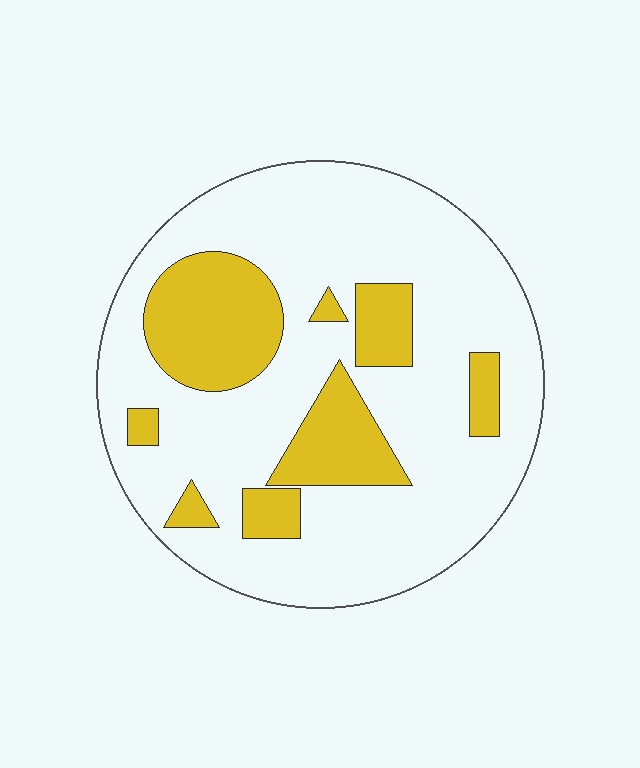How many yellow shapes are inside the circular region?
8.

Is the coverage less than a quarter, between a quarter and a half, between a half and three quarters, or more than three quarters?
Less than a quarter.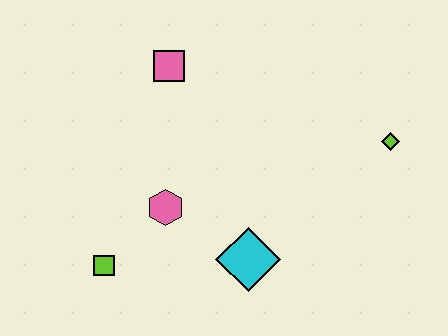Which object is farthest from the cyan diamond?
The pink square is farthest from the cyan diamond.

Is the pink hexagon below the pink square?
Yes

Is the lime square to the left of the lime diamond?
Yes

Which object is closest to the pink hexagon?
The lime square is closest to the pink hexagon.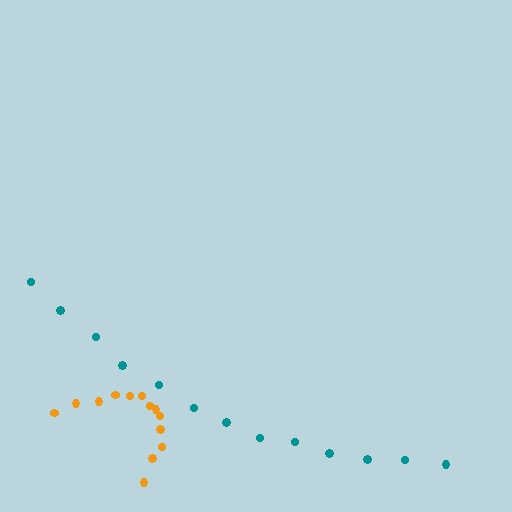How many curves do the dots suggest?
There are 2 distinct paths.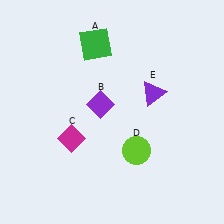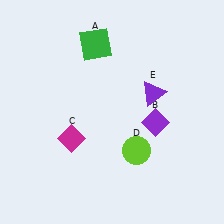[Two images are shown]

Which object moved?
The purple diamond (B) moved right.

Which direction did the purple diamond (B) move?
The purple diamond (B) moved right.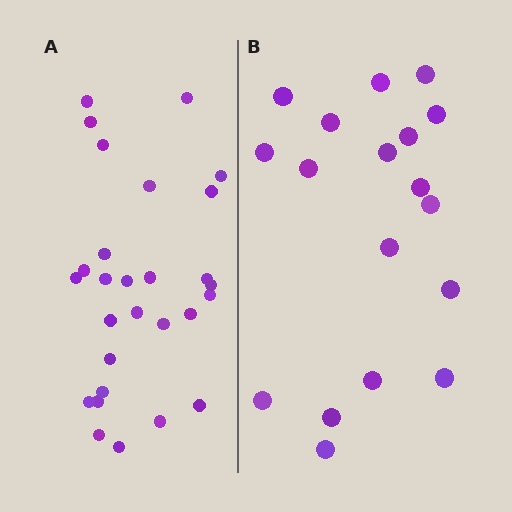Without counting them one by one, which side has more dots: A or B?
Region A (the left region) has more dots.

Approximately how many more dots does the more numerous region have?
Region A has roughly 10 or so more dots than region B.